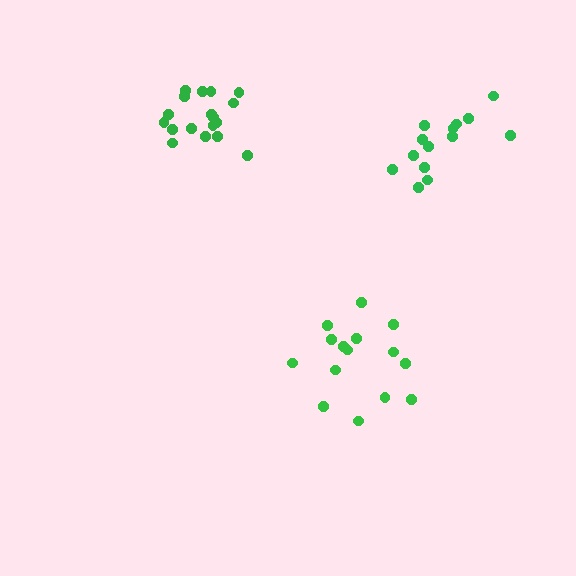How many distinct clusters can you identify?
There are 3 distinct clusters.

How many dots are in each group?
Group 1: 16 dots, Group 2: 14 dots, Group 3: 18 dots (48 total).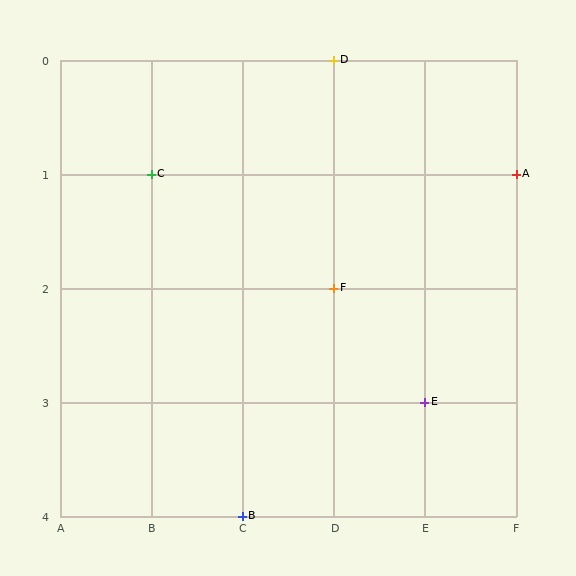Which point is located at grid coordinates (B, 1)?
Point C is at (B, 1).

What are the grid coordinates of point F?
Point F is at grid coordinates (D, 2).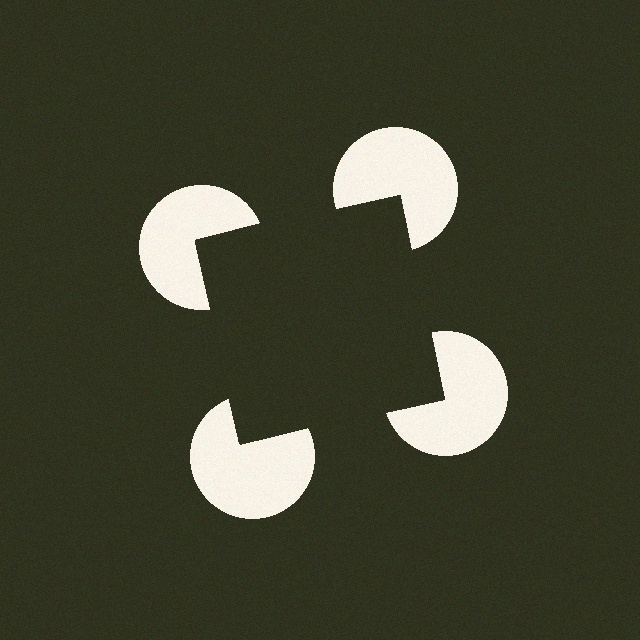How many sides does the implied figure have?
4 sides.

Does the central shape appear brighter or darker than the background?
It typically appears slightly darker than the background, even though no actual brightness change is drawn.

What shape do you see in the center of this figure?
An illusory square — its edges are inferred from the aligned wedge cuts in the pac-man discs, not physically drawn.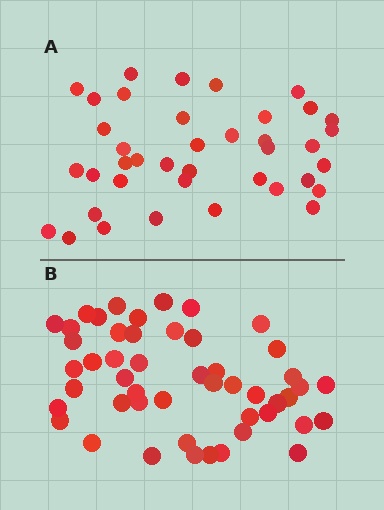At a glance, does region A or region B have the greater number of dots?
Region B (the bottom region) has more dots.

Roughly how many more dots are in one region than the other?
Region B has roughly 10 or so more dots than region A.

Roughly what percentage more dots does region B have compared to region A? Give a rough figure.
About 25% more.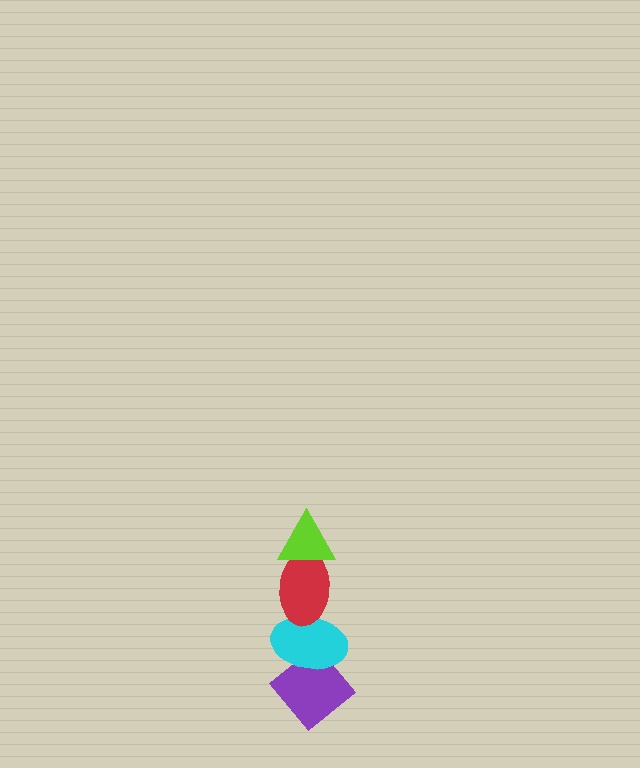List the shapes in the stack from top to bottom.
From top to bottom: the lime triangle, the red ellipse, the cyan ellipse, the purple diamond.